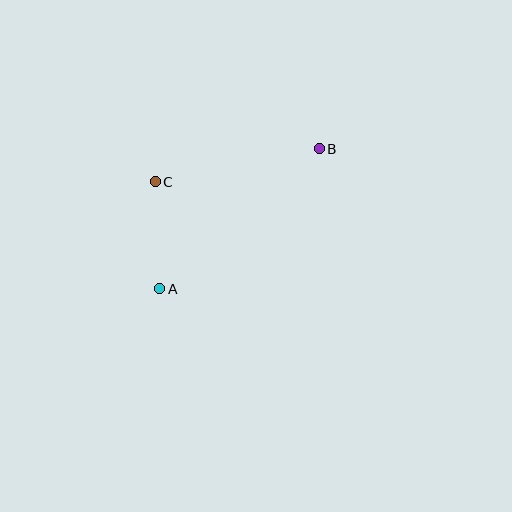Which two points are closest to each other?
Points A and C are closest to each other.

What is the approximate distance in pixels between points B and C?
The distance between B and C is approximately 167 pixels.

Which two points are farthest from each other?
Points A and B are farthest from each other.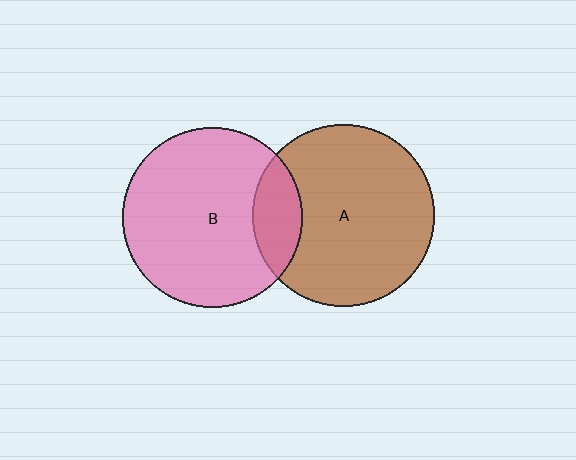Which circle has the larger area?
Circle A (brown).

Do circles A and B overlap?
Yes.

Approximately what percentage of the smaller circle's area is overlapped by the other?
Approximately 15%.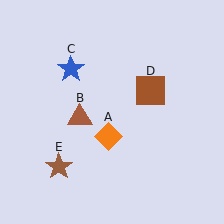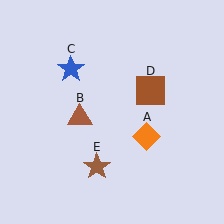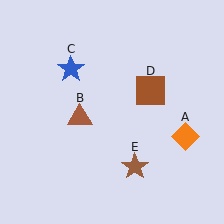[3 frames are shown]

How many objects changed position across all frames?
2 objects changed position: orange diamond (object A), brown star (object E).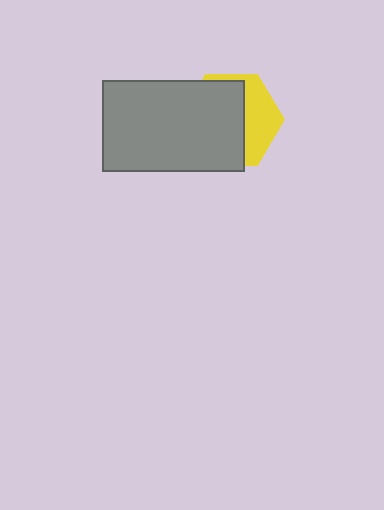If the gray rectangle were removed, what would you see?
You would see the complete yellow hexagon.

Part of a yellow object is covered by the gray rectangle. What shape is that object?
It is a hexagon.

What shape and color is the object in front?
The object in front is a gray rectangle.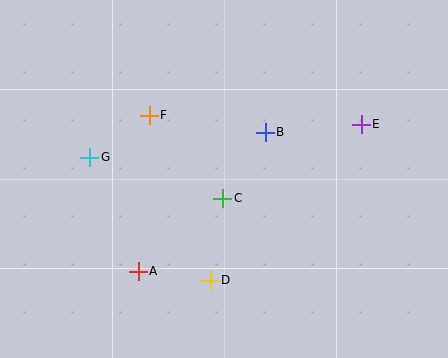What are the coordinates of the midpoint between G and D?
The midpoint between G and D is at (150, 219).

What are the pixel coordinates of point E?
Point E is at (361, 124).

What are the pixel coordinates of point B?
Point B is at (265, 132).